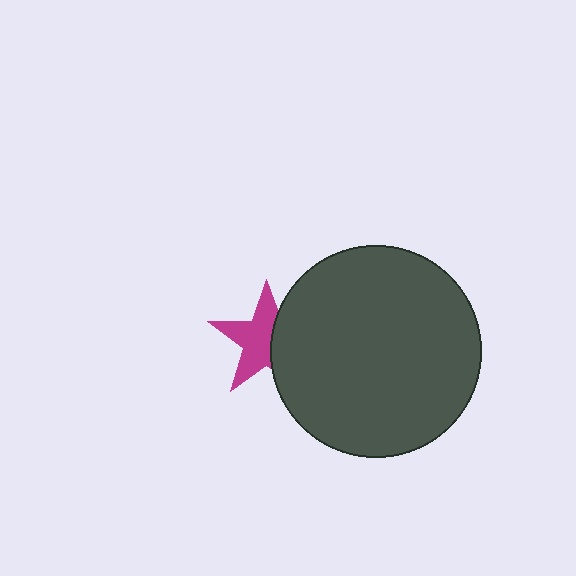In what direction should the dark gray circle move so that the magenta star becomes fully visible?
The dark gray circle should move right. That is the shortest direction to clear the overlap and leave the magenta star fully visible.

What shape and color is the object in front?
The object in front is a dark gray circle.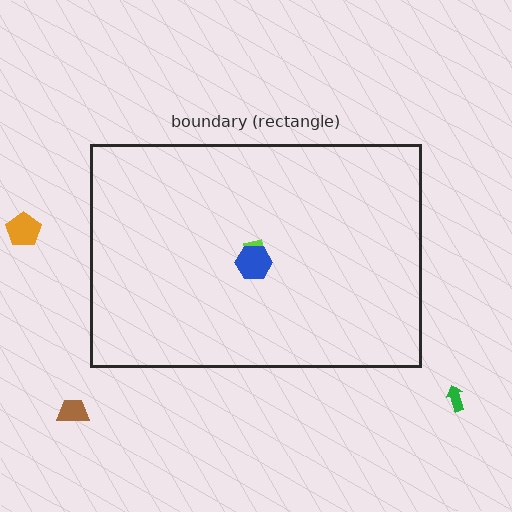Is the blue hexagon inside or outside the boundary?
Inside.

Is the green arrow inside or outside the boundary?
Outside.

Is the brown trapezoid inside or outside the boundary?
Outside.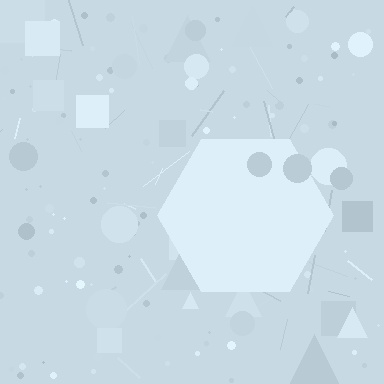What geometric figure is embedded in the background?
A hexagon is embedded in the background.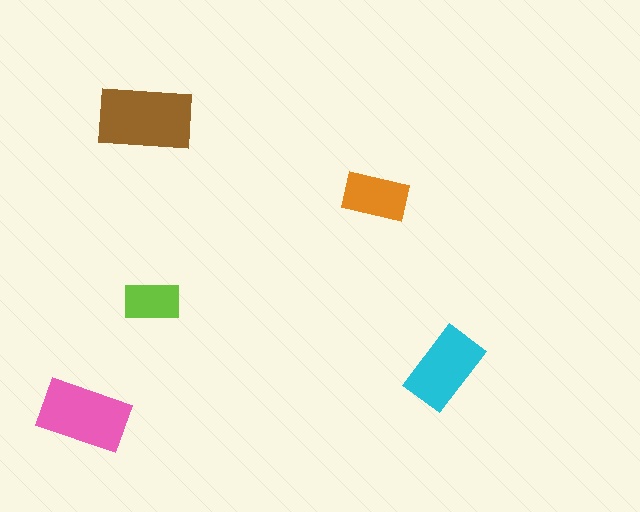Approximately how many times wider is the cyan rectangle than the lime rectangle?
About 1.5 times wider.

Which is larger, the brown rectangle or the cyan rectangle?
The brown one.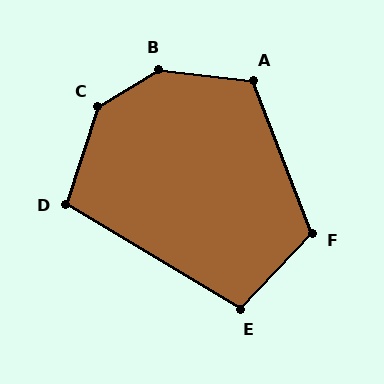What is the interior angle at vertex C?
Approximately 140 degrees (obtuse).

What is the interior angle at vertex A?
Approximately 118 degrees (obtuse).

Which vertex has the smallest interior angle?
E, at approximately 102 degrees.